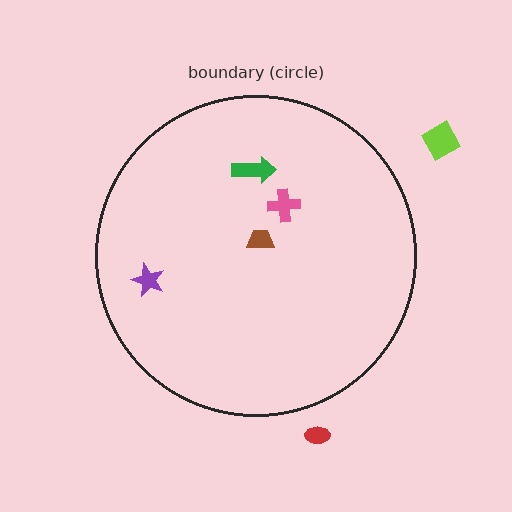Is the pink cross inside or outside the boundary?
Inside.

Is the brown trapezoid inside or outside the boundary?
Inside.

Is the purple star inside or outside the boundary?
Inside.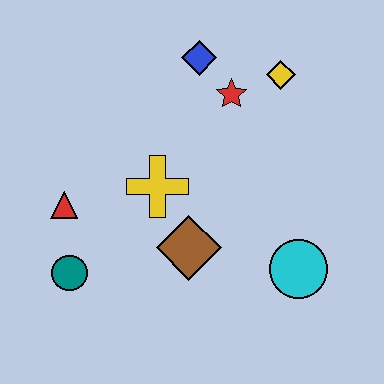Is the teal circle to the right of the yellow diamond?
No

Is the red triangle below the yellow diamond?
Yes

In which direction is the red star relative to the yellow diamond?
The red star is to the left of the yellow diamond.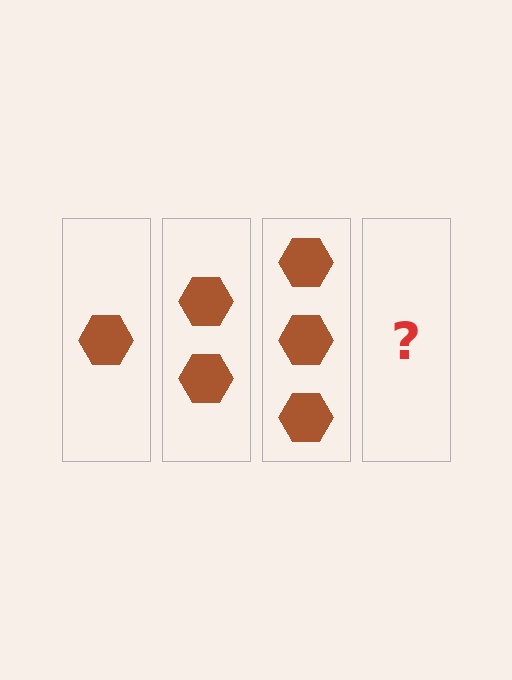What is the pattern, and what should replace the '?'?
The pattern is that each step adds one more hexagon. The '?' should be 4 hexagons.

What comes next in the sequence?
The next element should be 4 hexagons.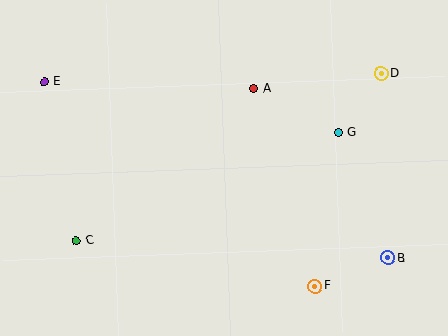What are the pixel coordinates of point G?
Point G is at (338, 133).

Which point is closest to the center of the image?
Point A at (254, 89) is closest to the center.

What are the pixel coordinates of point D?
Point D is at (381, 74).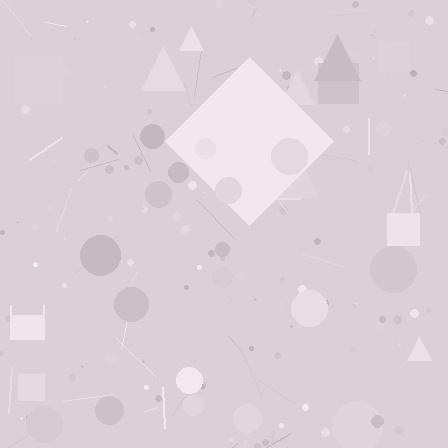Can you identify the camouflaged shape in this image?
The camouflaged shape is a diamond.